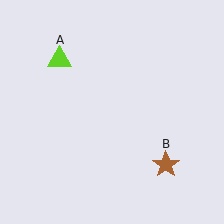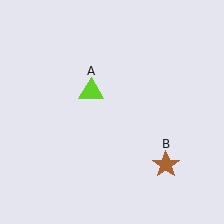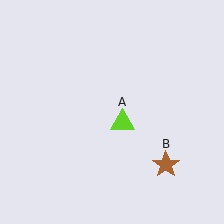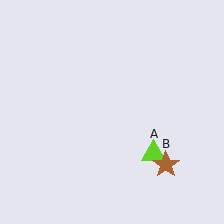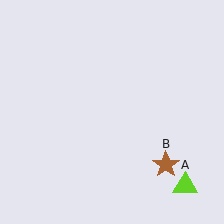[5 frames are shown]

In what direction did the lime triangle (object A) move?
The lime triangle (object A) moved down and to the right.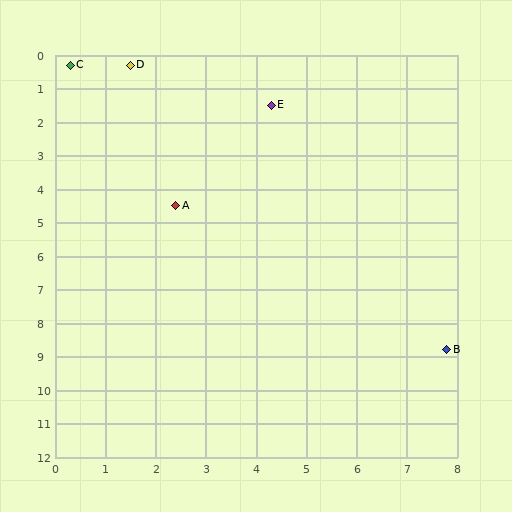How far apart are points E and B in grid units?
Points E and B are about 8.1 grid units apart.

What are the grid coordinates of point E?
Point E is at approximately (4.3, 1.5).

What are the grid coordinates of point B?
Point B is at approximately (7.8, 8.8).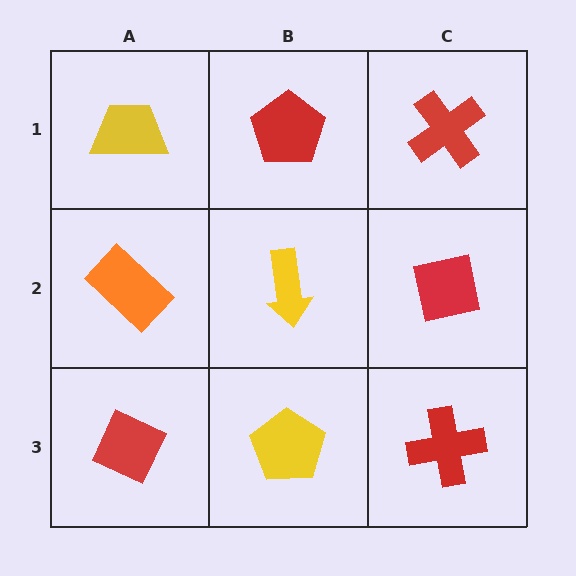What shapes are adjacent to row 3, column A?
An orange rectangle (row 2, column A), a yellow pentagon (row 3, column B).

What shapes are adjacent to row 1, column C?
A red square (row 2, column C), a red pentagon (row 1, column B).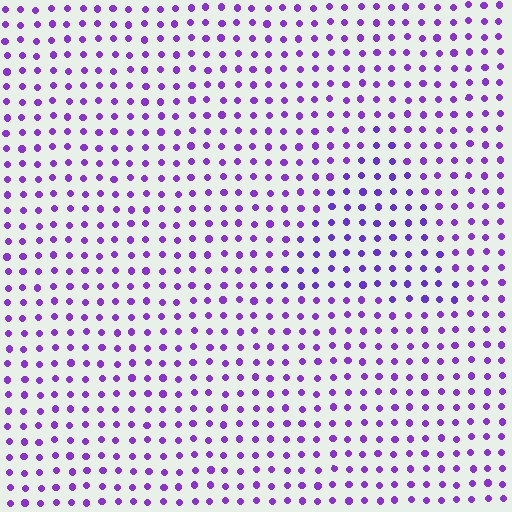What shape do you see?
I see a triangle.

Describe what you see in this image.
The image is filled with small purple elements in a uniform arrangement. A triangle-shaped region is visible where the elements are tinted to a slightly different hue, forming a subtle color boundary.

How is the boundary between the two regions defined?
The boundary is defined purely by a slight shift in hue (about 14 degrees). Spacing, size, and orientation are identical on both sides.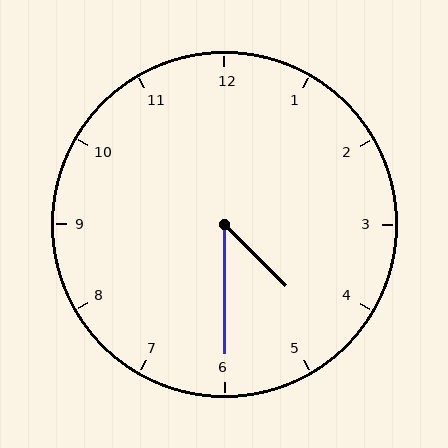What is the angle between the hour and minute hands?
Approximately 45 degrees.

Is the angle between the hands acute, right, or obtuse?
It is acute.